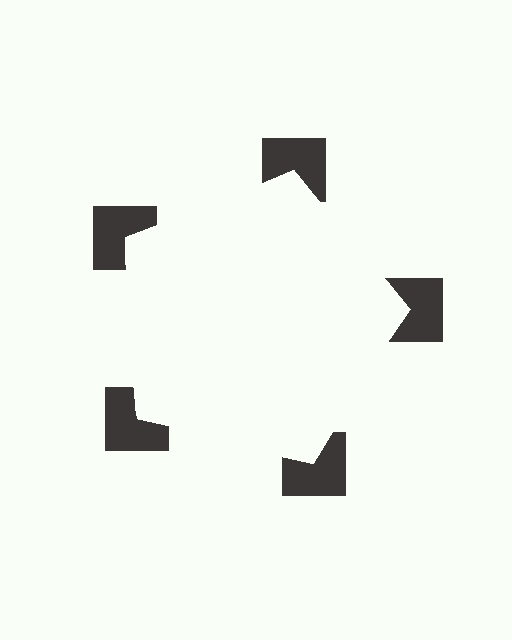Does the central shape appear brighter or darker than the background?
It typically appears slightly brighter than the background, even though no actual brightness change is drawn.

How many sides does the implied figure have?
5 sides.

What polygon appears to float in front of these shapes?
An illusory pentagon — its edges are inferred from the aligned wedge cuts in the notched squares, not physically drawn.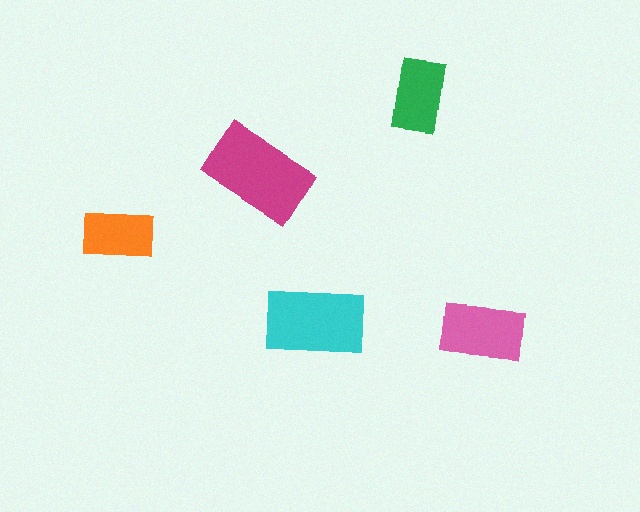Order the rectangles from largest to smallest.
the magenta one, the cyan one, the pink one, the green one, the orange one.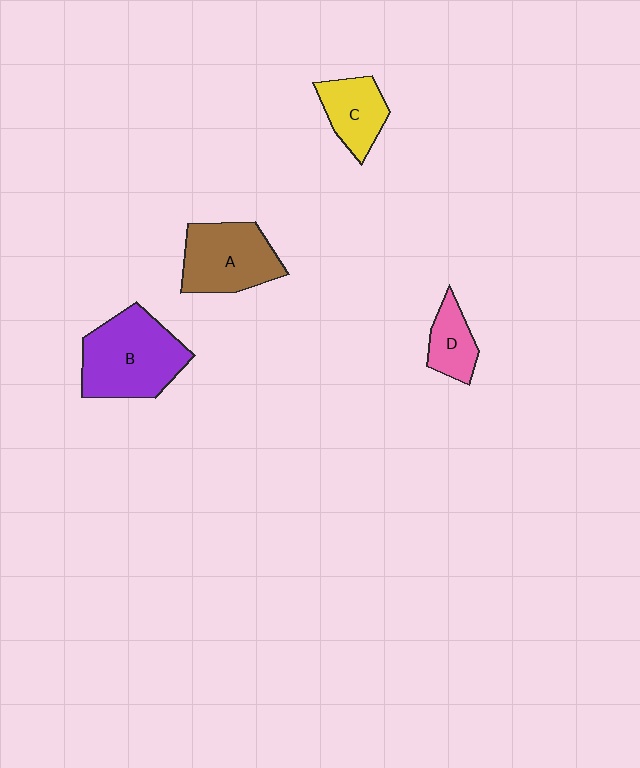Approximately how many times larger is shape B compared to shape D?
Approximately 2.4 times.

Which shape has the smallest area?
Shape D (pink).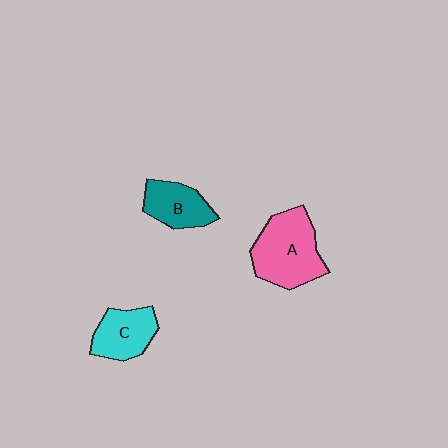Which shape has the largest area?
Shape A (pink).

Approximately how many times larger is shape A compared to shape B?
Approximately 1.6 times.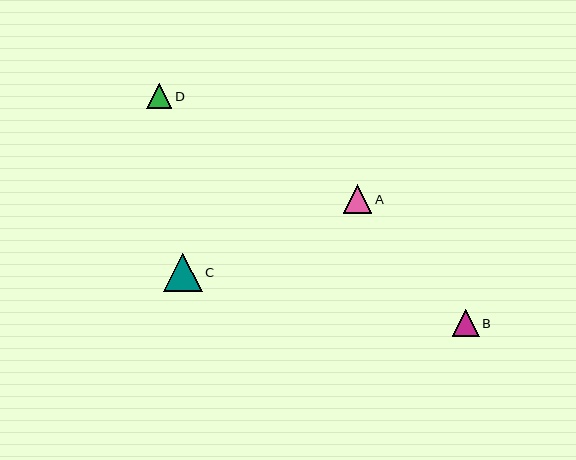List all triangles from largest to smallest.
From largest to smallest: C, A, B, D.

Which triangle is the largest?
Triangle C is the largest with a size of approximately 38 pixels.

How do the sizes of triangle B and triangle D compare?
Triangle B and triangle D are approximately the same size.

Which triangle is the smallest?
Triangle D is the smallest with a size of approximately 25 pixels.